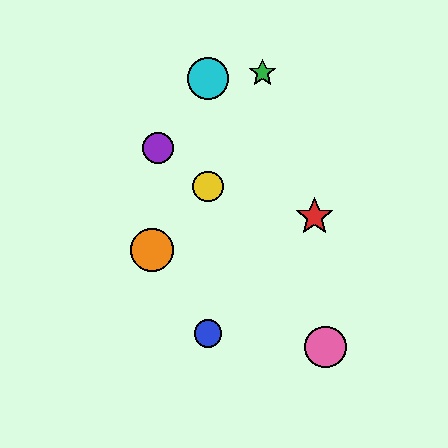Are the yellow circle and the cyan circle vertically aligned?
Yes, both are at x≈208.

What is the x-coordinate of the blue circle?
The blue circle is at x≈208.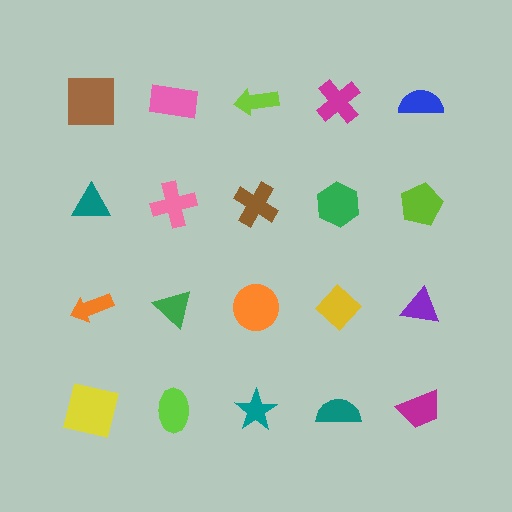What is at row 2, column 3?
A brown cross.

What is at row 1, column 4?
A magenta cross.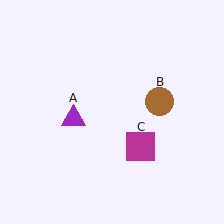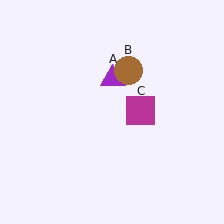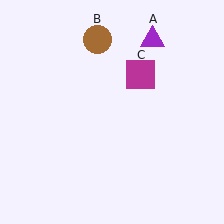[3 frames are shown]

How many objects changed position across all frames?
3 objects changed position: purple triangle (object A), brown circle (object B), magenta square (object C).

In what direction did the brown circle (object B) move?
The brown circle (object B) moved up and to the left.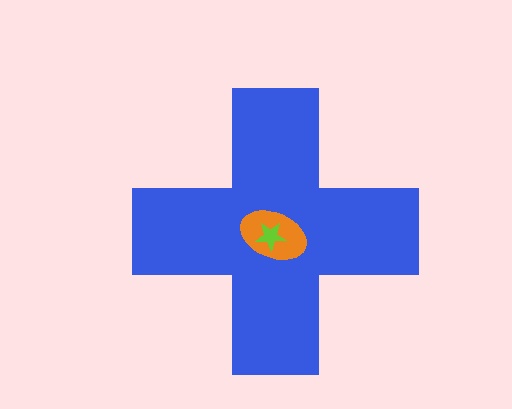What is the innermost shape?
The lime star.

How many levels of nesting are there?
3.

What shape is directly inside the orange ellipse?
The lime star.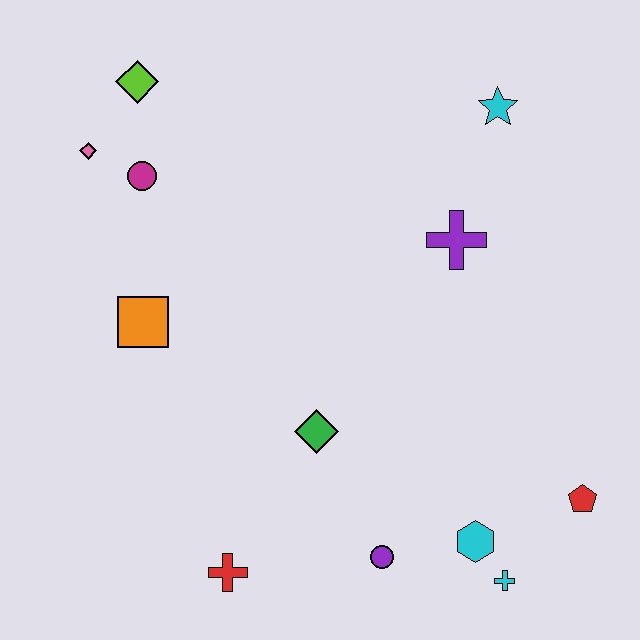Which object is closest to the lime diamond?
The pink diamond is closest to the lime diamond.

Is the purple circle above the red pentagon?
No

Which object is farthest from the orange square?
The red pentagon is farthest from the orange square.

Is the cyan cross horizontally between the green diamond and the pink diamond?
No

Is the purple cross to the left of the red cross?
No